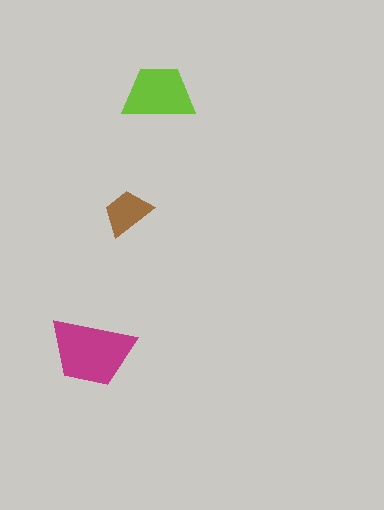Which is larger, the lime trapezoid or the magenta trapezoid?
The magenta one.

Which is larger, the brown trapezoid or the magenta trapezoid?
The magenta one.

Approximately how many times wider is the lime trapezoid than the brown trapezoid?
About 1.5 times wider.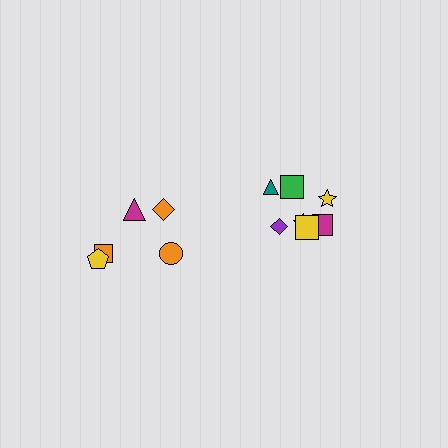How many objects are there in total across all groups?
There are 12 objects.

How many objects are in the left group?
There are 5 objects.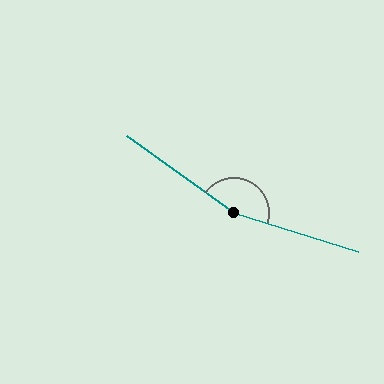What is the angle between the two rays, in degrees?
Approximately 161 degrees.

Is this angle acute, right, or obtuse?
It is obtuse.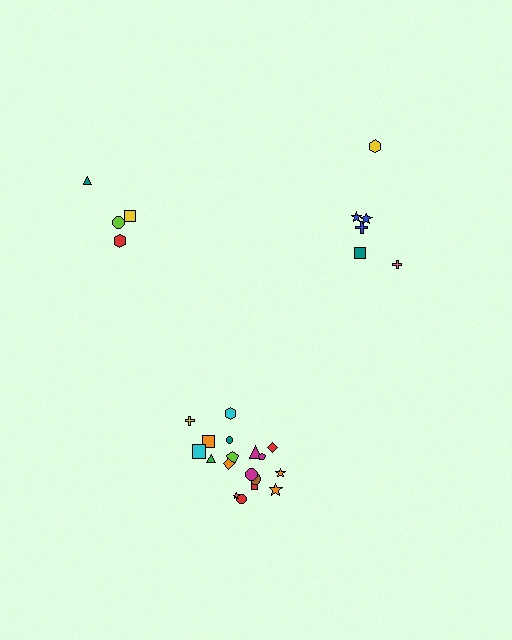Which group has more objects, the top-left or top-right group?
The top-right group.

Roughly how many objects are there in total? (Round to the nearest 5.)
Roughly 30 objects in total.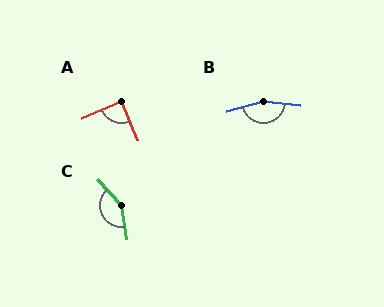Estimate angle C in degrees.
Approximately 146 degrees.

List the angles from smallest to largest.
A (90°), C (146°), B (159°).